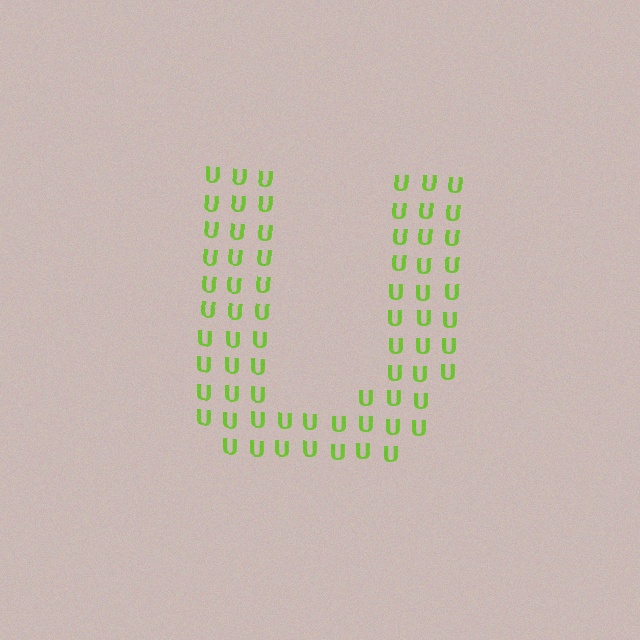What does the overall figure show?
The overall figure shows the letter U.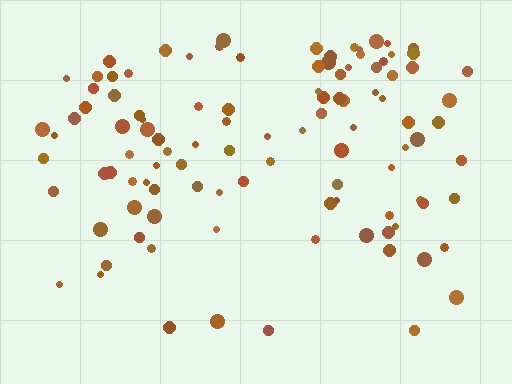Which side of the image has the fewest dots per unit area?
The bottom.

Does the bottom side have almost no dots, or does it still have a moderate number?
Still a moderate number, just noticeably fewer than the top.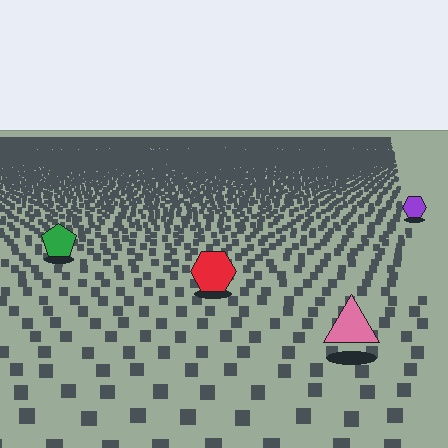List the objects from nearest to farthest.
From nearest to farthest: the pink triangle, the red hexagon, the green pentagon, the purple hexagon.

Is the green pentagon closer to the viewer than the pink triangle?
No. The pink triangle is closer — you can tell from the texture gradient: the ground texture is coarser near it.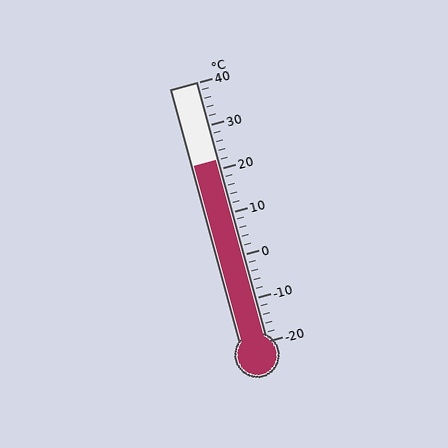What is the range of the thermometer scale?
The thermometer scale ranges from -20°C to 40°C.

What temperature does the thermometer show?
The thermometer shows approximately 22°C.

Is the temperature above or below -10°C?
The temperature is above -10°C.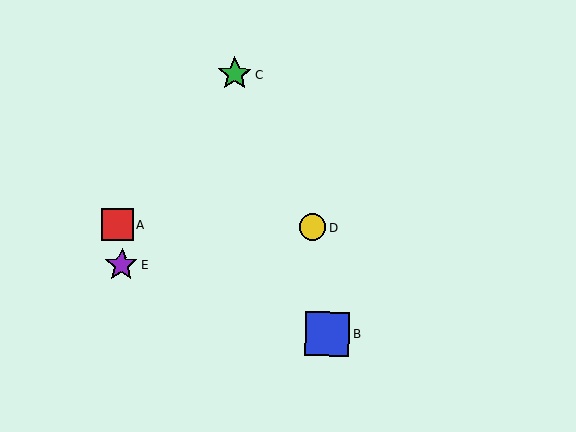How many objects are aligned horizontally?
2 objects (A, D) are aligned horizontally.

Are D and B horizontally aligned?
No, D is at y≈227 and B is at y≈334.